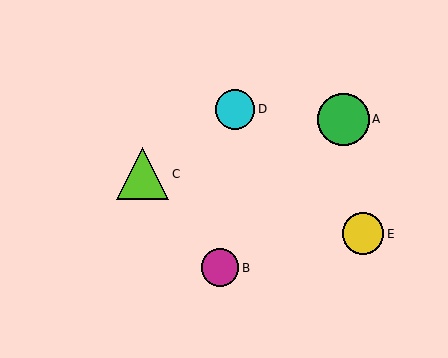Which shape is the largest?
The lime triangle (labeled C) is the largest.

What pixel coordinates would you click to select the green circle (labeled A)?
Click at (343, 119) to select the green circle A.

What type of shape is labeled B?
Shape B is a magenta circle.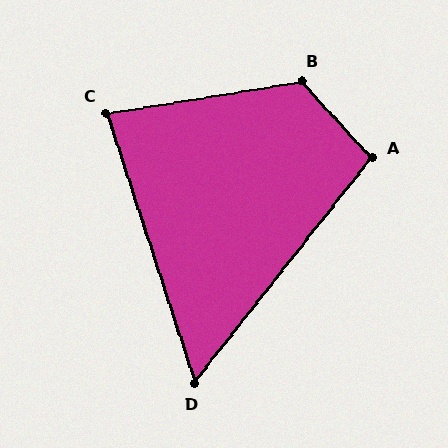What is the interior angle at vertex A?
Approximately 99 degrees (obtuse).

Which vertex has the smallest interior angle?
D, at approximately 56 degrees.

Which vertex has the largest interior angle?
B, at approximately 124 degrees.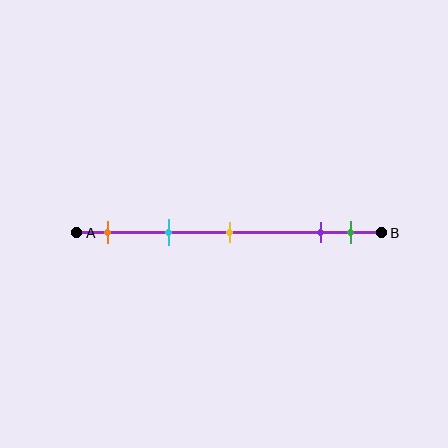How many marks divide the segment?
There are 5 marks dividing the segment.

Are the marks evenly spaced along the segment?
No, the marks are not evenly spaced.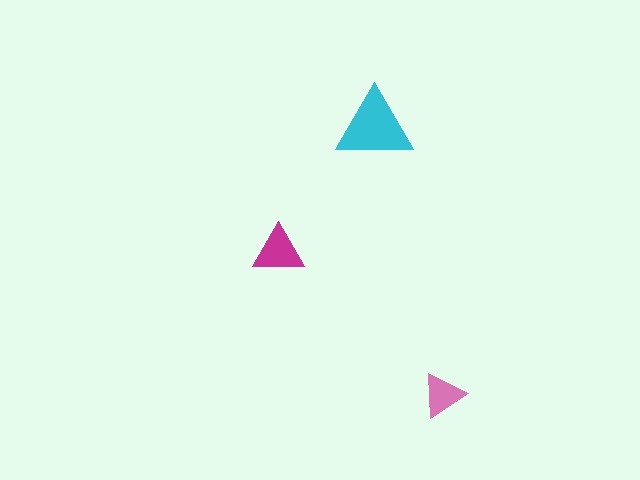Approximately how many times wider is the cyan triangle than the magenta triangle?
About 1.5 times wider.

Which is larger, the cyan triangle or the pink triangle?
The cyan one.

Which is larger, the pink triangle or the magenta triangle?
The magenta one.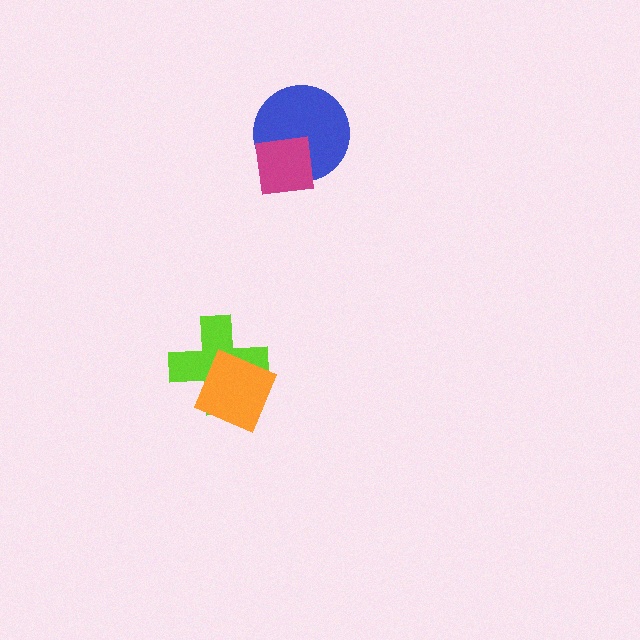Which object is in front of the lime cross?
The orange square is in front of the lime cross.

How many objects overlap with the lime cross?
1 object overlaps with the lime cross.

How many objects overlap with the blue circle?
1 object overlaps with the blue circle.